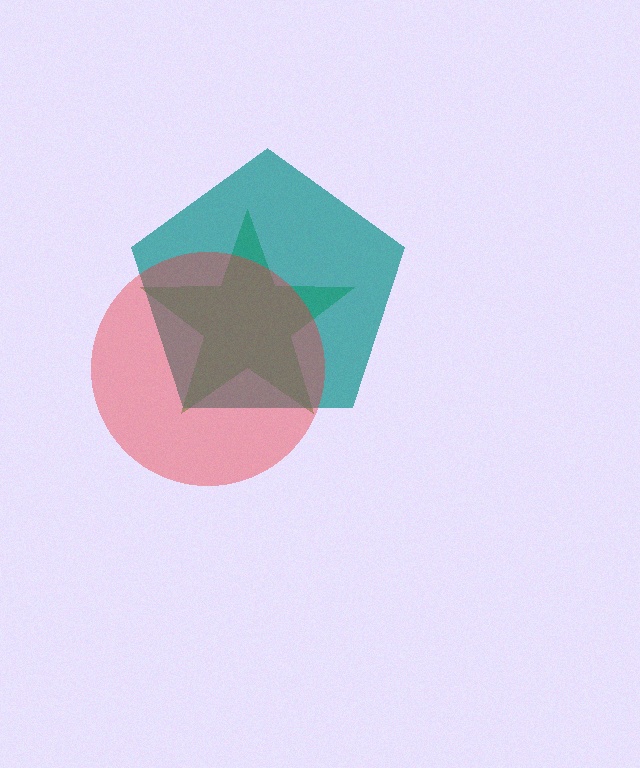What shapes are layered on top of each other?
The layered shapes are: a green star, a teal pentagon, a red circle.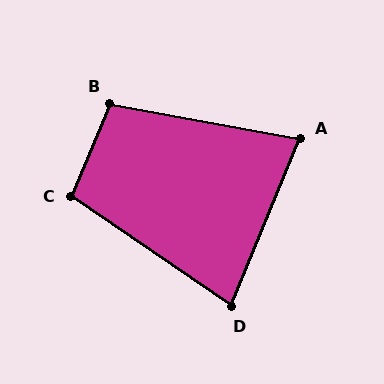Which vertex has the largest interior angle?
B, at approximately 102 degrees.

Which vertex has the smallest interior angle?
D, at approximately 78 degrees.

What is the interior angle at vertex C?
Approximately 102 degrees (obtuse).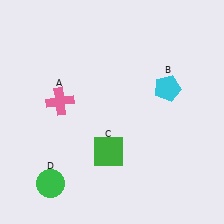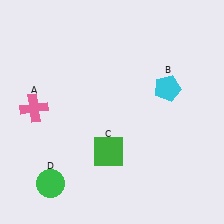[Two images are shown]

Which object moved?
The pink cross (A) moved left.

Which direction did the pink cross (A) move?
The pink cross (A) moved left.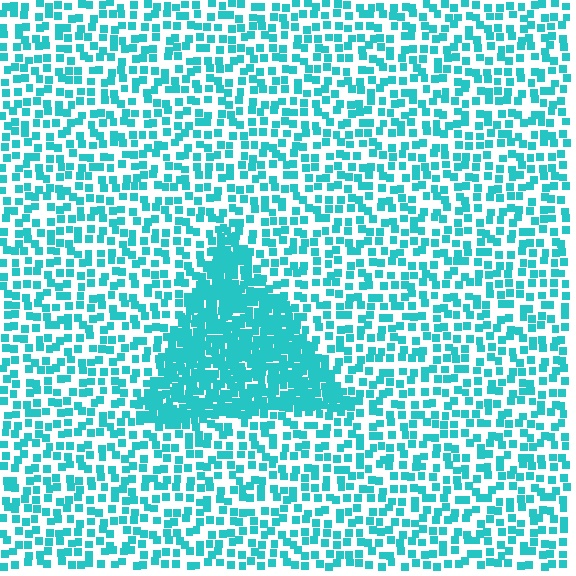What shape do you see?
I see a triangle.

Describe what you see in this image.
The image contains small cyan elements arranged at two different densities. A triangle-shaped region is visible where the elements are more densely packed than the surrounding area.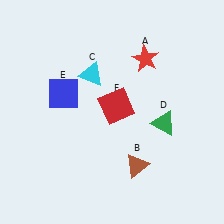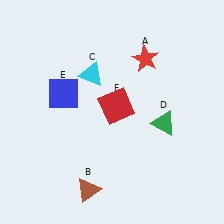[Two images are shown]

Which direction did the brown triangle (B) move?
The brown triangle (B) moved left.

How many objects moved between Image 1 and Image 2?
1 object moved between the two images.